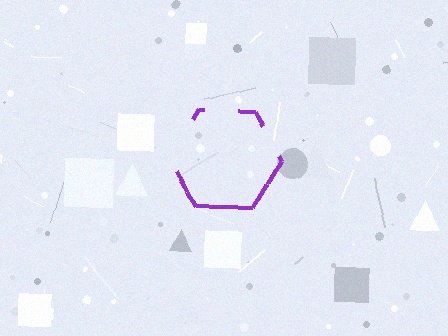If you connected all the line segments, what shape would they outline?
They would outline a hexagon.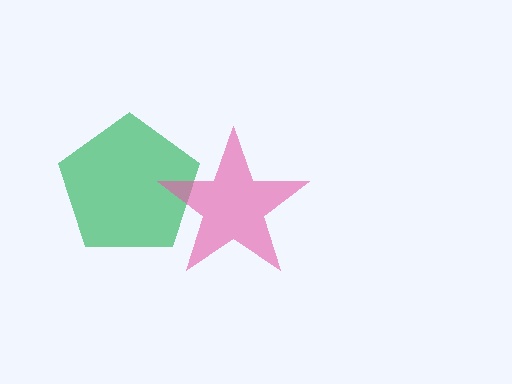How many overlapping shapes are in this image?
There are 2 overlapping shapes in the image.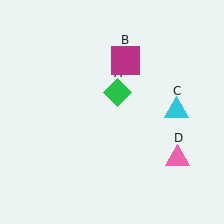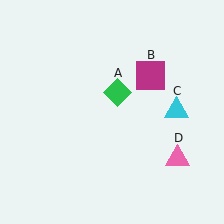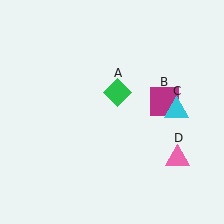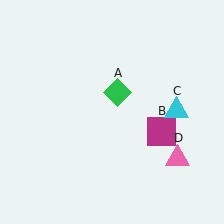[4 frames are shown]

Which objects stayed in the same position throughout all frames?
Green diamond (object A) and cyan triangle (object C) and pink triangle (object D) remained stationary.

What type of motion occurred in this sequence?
The magenta square (object B) rotated clockwise around the center of the scene.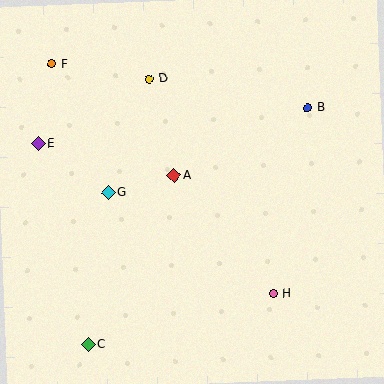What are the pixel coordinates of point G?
Point G is at (108, 192).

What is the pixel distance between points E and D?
The distance between E and D is 129 pixels.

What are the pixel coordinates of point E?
Point E is at (38, 144).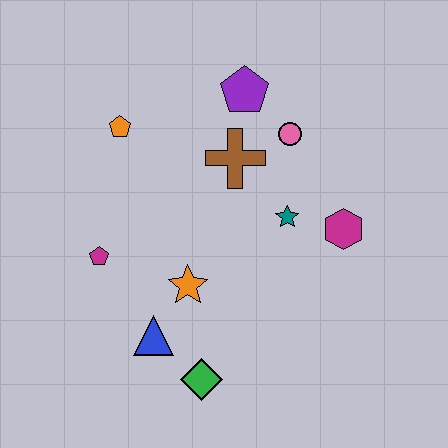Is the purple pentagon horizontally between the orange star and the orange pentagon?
No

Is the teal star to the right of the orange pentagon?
Yes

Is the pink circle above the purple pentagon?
No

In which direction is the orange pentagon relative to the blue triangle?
The orange pentagon is above the blue triangle.